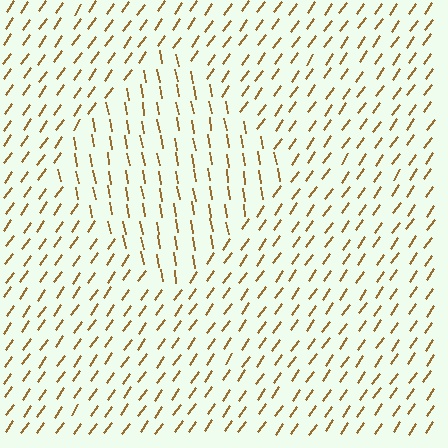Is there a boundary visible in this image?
Yes, there is a texture boundary formed by a change in line orientation.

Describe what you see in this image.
The image is filled with small brown line segments. A diamond region in the image has lines oriented differently from the surrounding lines, creating a visible texture boundary.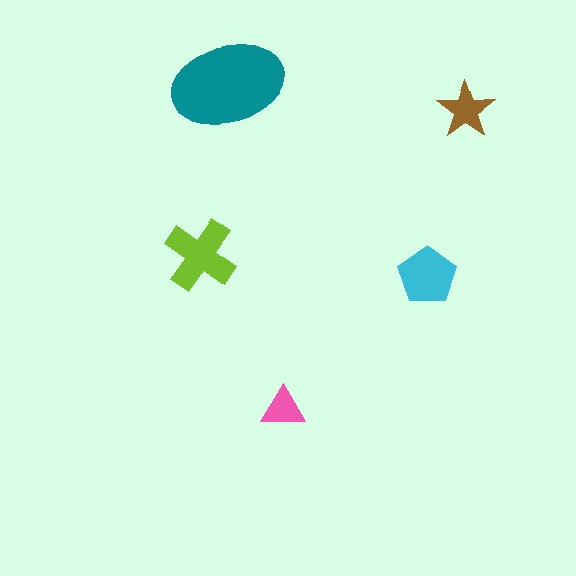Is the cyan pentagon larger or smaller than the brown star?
Larger.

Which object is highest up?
The teal ellipse is topmost.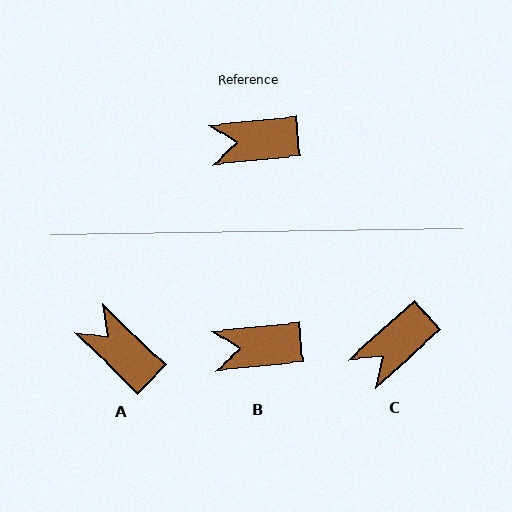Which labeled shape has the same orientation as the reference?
B.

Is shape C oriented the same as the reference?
No, it is off by about 36 degrees.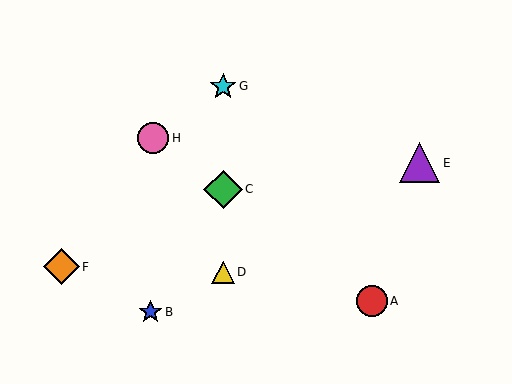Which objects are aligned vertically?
Objects C, D, G are aligned vertically.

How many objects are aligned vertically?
3 objects (C, D, G) are aligned vertically.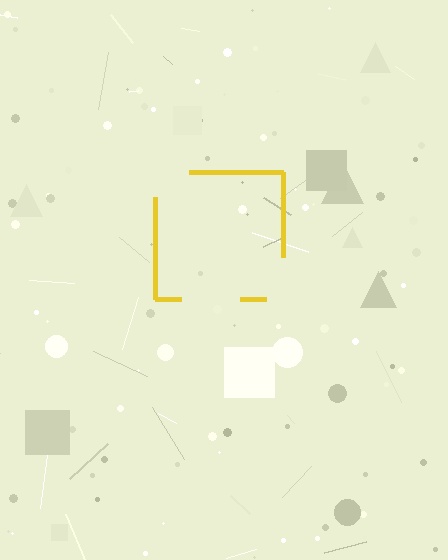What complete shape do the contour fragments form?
The contour fragments form a square.